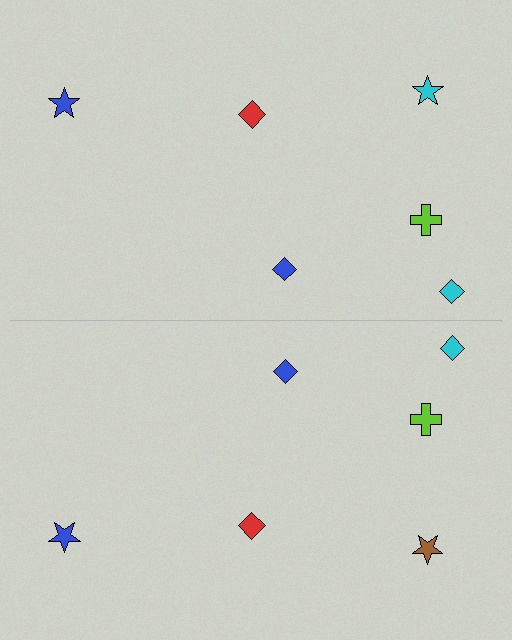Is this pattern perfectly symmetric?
No, the pattern is not perfectly symmetric. The brown star on the bottom side breaks the symmetry — its mirror counterpart is cyan.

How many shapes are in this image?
There are 12 shapes in this image.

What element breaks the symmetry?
The brown star on the bottom side breaks the symmetry — its mirror counterpart is cyan.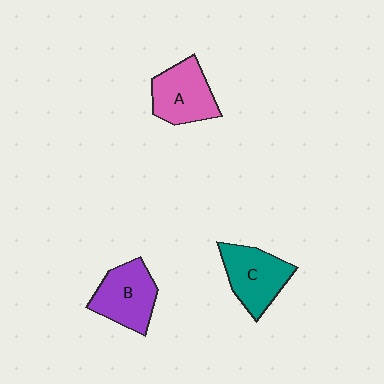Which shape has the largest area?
Shape C (teal).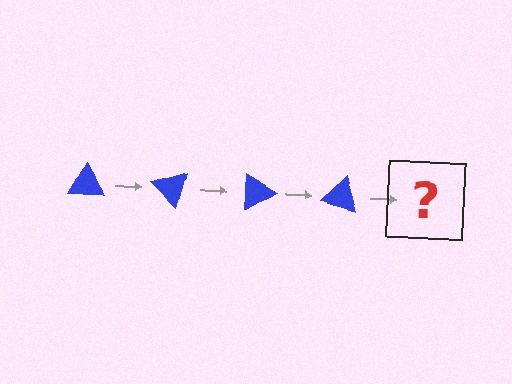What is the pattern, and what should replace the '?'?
The pattern is that the triangle rotates 45 degrees each step. The '?' should be a blue triangle rotated 180 degrees.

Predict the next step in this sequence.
The next step is a blue triangle rotated 180 degrees.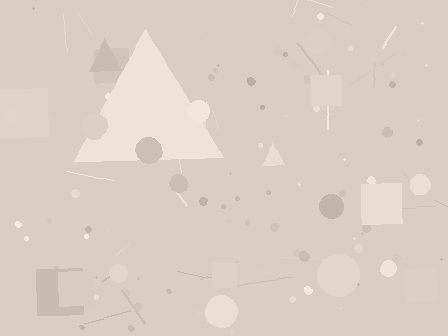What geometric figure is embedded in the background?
A triangle is embedded in the background.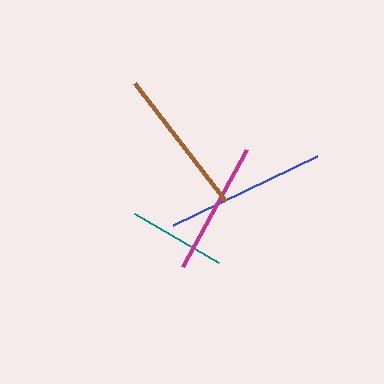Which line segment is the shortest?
The teal line is the shortest at approximately 96 pixels.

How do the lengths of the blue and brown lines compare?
The blue and brown lines are approximately the same length.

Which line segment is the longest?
The blue line is the longest at approximately 159 pixels.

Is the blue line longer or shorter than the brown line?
The blue line is longer than the brown line.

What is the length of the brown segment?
The brown segment is approximately 148 pixels long.